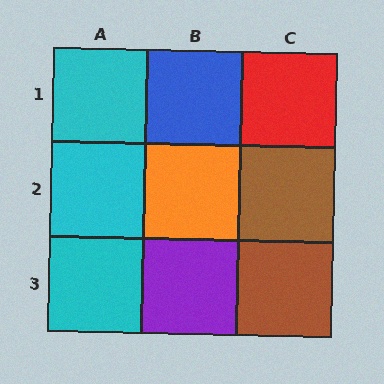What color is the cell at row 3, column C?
Brown.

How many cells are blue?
1 cell is blue.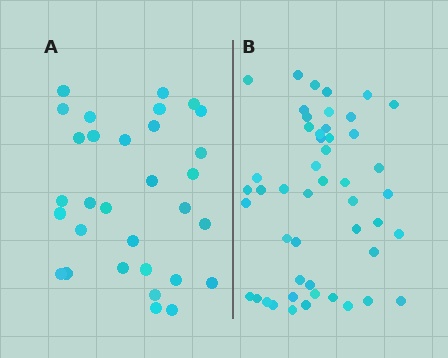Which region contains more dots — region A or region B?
Region B (the right region) has more dots.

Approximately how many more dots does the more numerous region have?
Region B has approximately 20 more dots than region A.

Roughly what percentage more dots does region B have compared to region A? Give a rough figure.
About 60% more.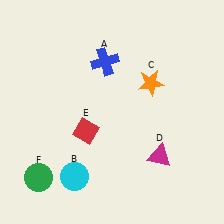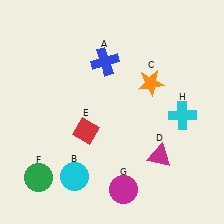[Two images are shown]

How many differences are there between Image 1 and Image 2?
There are 2 differences between the two images.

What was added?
A magenta circle (G), a cyan cross (H) were added in Image 2.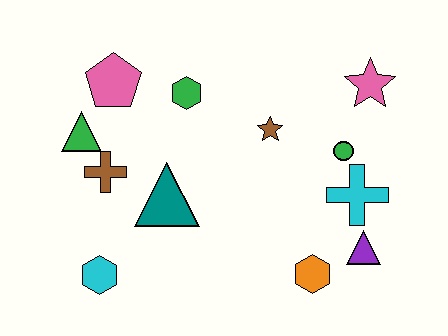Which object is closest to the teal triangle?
The brown cross is closest to the teal triangle.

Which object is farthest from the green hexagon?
The purple triangle is farthest from the green hexagon.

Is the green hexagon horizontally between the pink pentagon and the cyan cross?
Yes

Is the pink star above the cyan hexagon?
Yes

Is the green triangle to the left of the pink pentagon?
Yes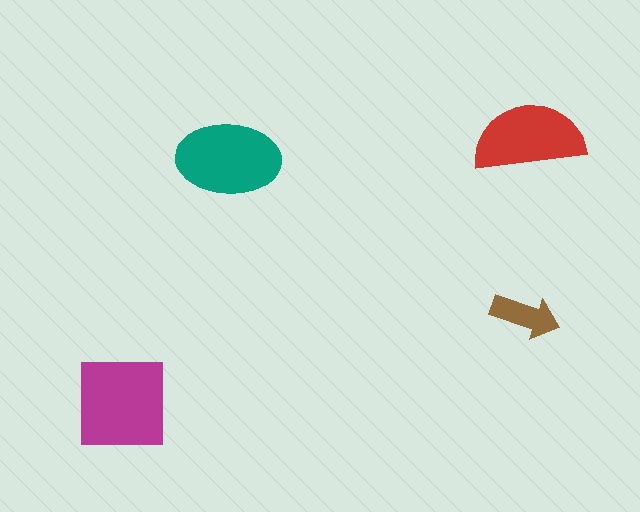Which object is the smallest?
The brown arrow.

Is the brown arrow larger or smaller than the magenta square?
Smaller.